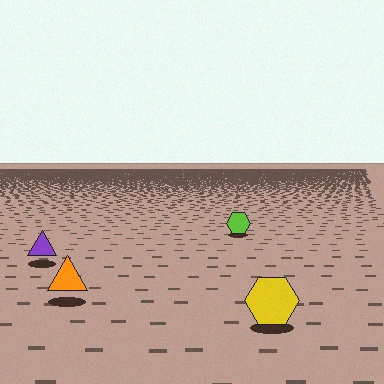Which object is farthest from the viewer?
The lime hexagon is farthest from the viewer. It appears smaller and the ground texture around it is denser.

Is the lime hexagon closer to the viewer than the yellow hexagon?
No. The yellow hexagon is closer — you can tell from the texture gradient: the ground texture is coarser near it.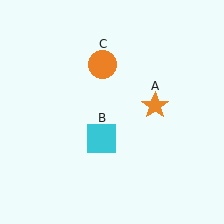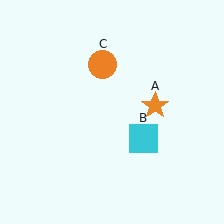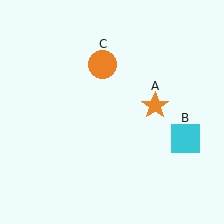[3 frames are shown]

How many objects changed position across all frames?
1 object changed position: cyan square (object B).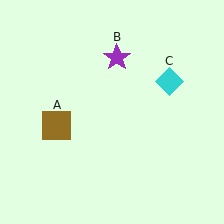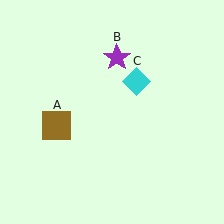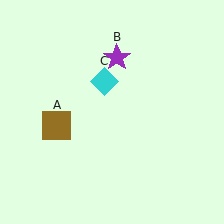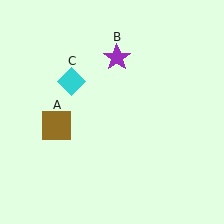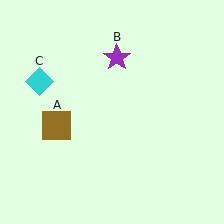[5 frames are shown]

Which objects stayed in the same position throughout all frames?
Brown square (object A) and purple star (object B) remained stationary.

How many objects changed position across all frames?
1 object changed position: cyan diamond (object C).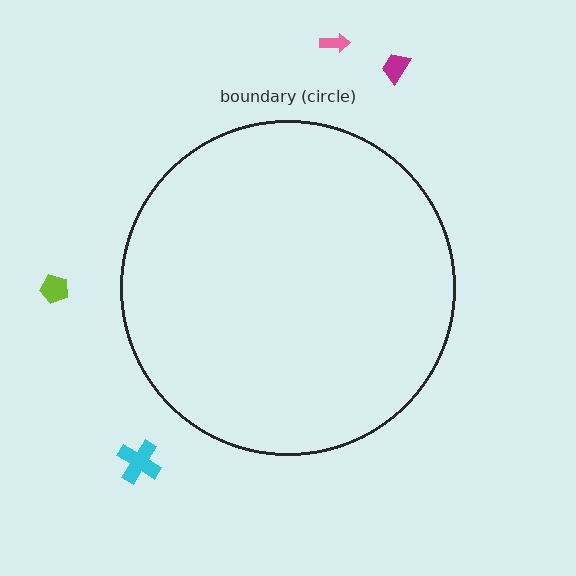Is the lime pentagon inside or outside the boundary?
Outside.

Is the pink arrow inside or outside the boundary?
Outside.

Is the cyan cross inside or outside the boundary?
Outside.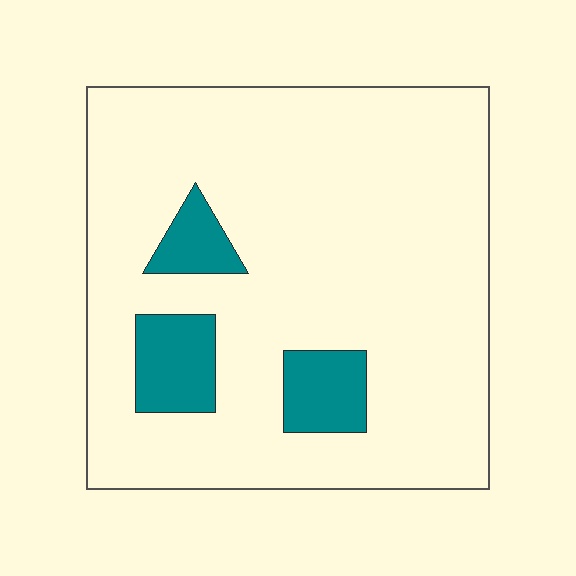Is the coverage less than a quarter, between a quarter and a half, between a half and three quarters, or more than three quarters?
Less than a quarter.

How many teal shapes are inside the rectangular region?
3.